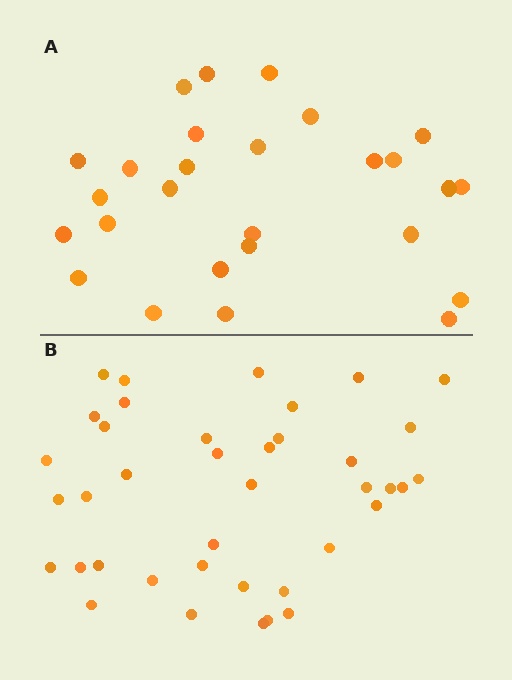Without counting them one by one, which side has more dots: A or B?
Region B (the bottom region) has more dots.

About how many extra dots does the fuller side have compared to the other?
Region B has roughly 12 or so more dots than region A.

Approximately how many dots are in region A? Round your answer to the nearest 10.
About 30 dots. (The exact count is 27, which rounds to 30.)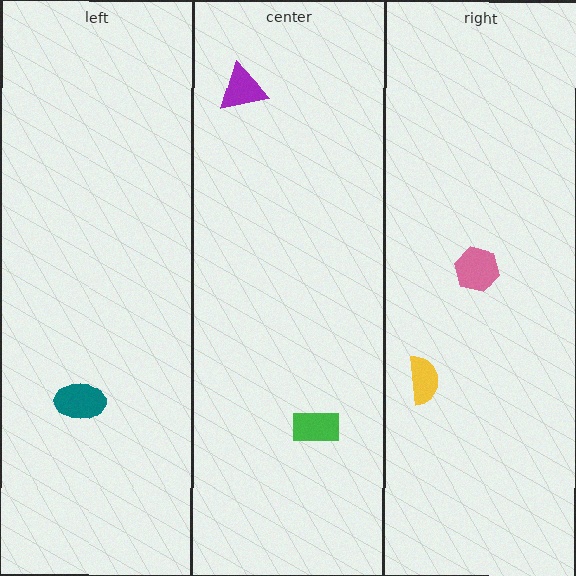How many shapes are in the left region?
1.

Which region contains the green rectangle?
The center region.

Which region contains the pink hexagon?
The right region.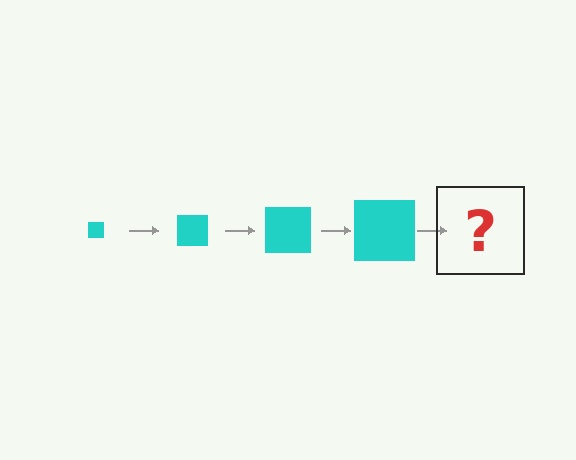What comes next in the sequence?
The next element should be a cyan square, larger than the previous one.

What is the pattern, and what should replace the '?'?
The pattern is that the square gets progressively larger each step. The '?' should be a cyan square, larger than the previous one.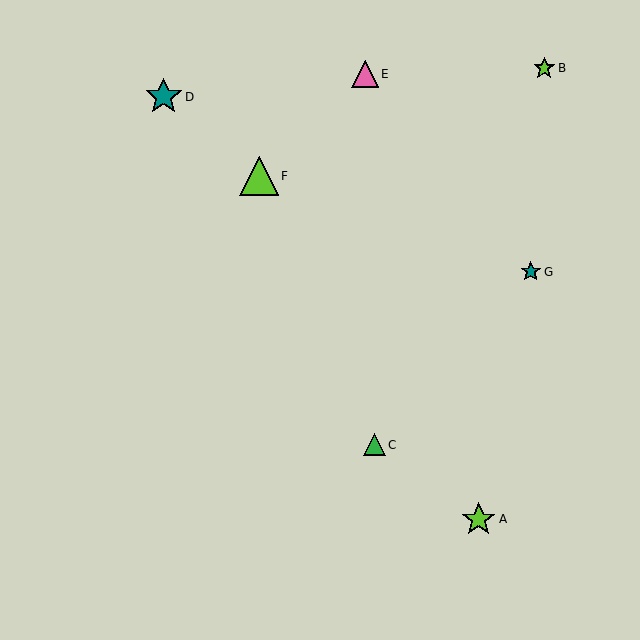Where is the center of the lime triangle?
The center of the lime triangle is at (259, 176).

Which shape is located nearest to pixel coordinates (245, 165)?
The lime triangle (labeled F) at (259, 176) is nearest to that location.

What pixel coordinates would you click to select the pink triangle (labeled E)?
Click at (365, 74) to select the pink triangle E.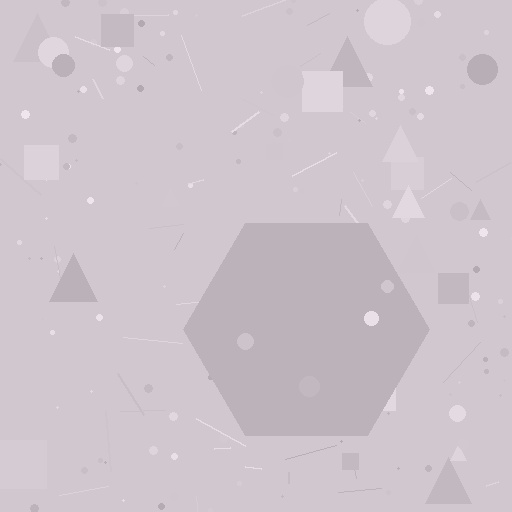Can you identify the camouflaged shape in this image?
The camouflaged shape is a hexagon.